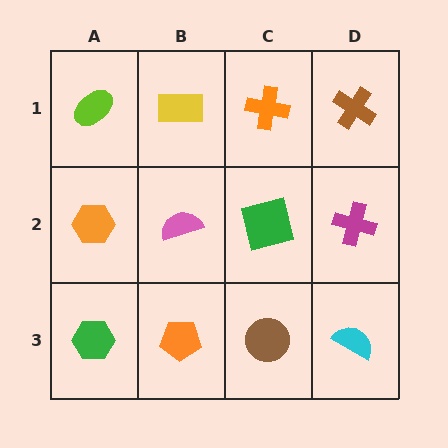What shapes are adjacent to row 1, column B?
A pink semicircle (row 2, column B), a lime ellipse (row 1, column A), an orange cross (row 1, column C).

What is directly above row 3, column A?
An orange hexagon.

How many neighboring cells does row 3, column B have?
3.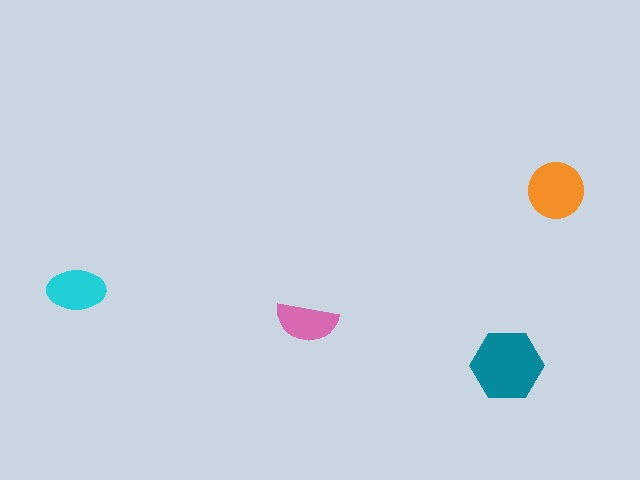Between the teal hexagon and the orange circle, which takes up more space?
The teal hexagon.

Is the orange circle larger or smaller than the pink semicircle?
Larger.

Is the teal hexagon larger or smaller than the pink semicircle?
Larger.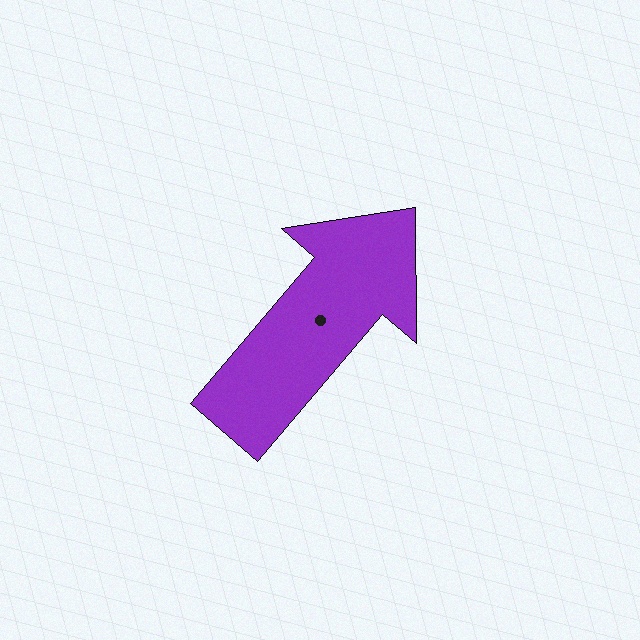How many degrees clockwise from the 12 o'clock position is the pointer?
Approximately 40 degrees.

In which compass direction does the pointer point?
Northeast.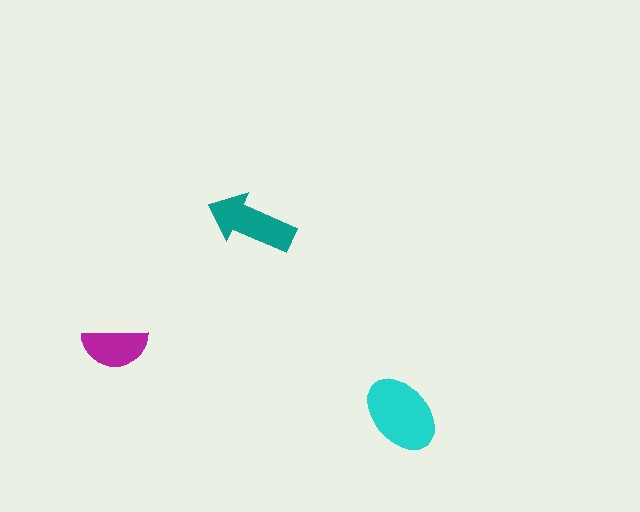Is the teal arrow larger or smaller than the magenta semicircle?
Larger.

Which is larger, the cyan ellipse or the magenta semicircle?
The cyan ellipse.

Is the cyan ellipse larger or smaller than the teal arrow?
Larger.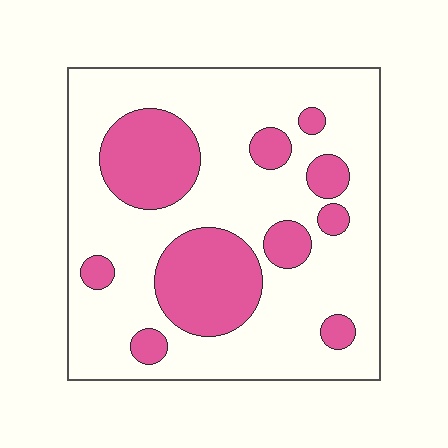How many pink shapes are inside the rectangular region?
10.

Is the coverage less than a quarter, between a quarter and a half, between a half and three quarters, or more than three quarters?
Between a quarter and a half.